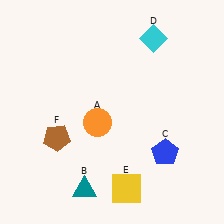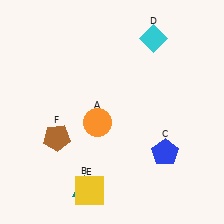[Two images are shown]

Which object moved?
The yellow square (E) moved left.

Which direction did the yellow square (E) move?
The yellow square (E) moved left.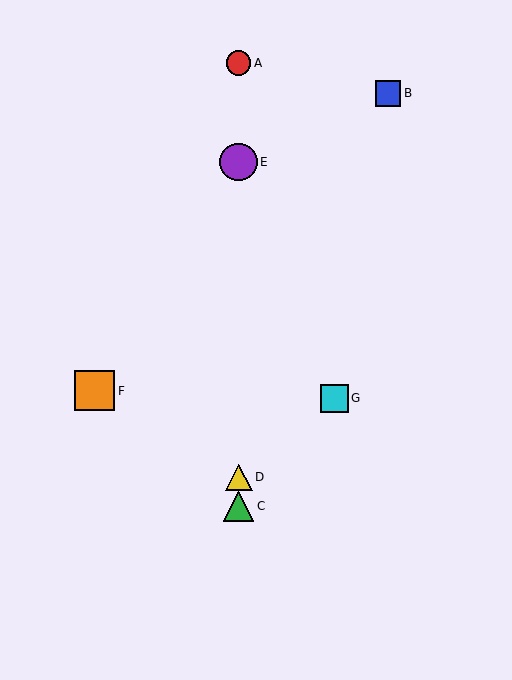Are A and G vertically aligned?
No, A is at x≈239 and G is at x≈334.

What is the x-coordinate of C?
Object C is at x≈239.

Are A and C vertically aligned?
Yes, both are at x≈239.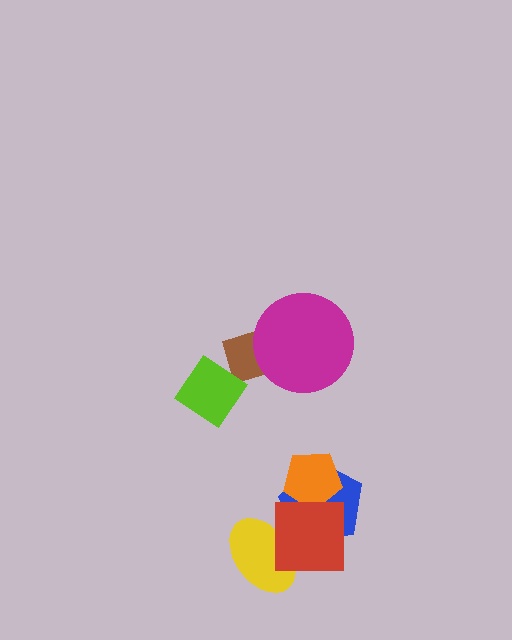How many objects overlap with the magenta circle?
1 object overlaps with the magenta circle.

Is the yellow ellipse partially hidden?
Yes, it is partially covered by another shape.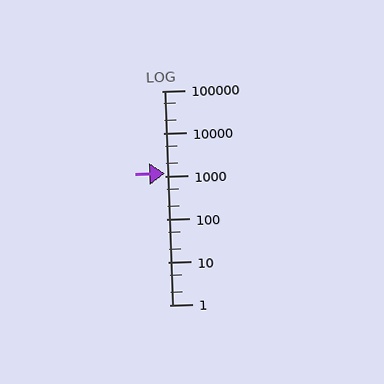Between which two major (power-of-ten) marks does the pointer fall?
The pointer is between 1000 and 10000.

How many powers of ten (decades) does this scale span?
The scale spans 5 decades, from 1 to 100000.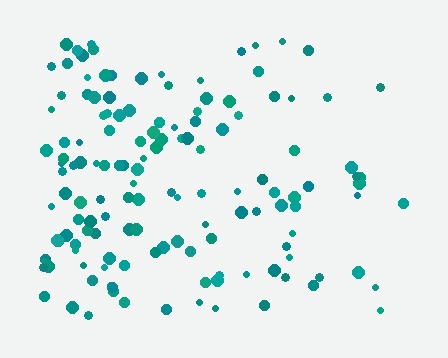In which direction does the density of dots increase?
From right to left, with the left side densest.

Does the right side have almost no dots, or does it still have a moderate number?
Still a moderate number, just noticeably fewer than the left.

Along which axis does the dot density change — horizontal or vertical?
Horizontal.